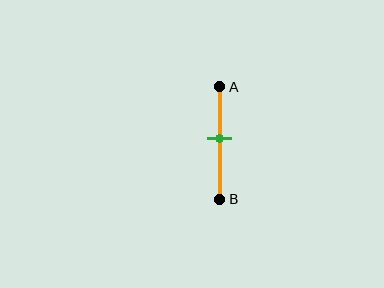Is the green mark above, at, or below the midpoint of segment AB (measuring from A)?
The green mark is above the midpoint of segment AB.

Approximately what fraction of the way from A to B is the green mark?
The green mark is approximately 45% of the way from A to B.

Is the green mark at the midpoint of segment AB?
No, the mark is at about 45% from A, not at the 50% midpoint.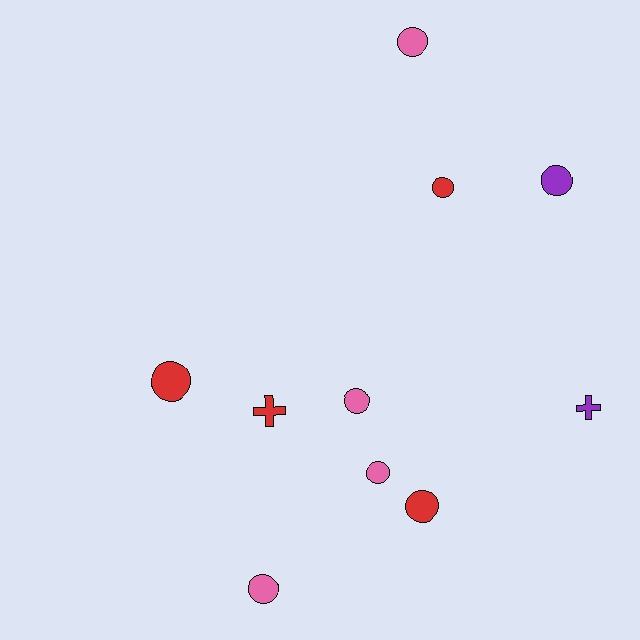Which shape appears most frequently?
Circle, with 8 objects.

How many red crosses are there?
There is 1 red cross.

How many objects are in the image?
There are 10 objects.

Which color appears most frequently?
Red, with 4 objects.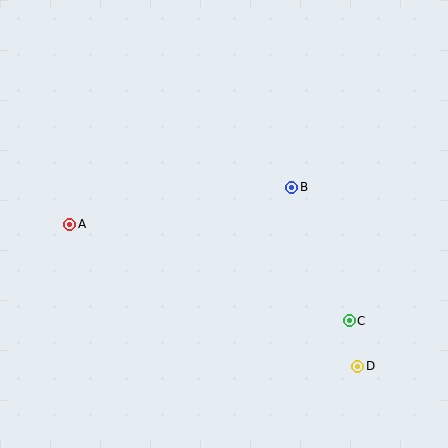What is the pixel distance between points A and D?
The distance between A and D is 321 pixels.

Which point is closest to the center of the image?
Point B at (292, 187) is closest to the center.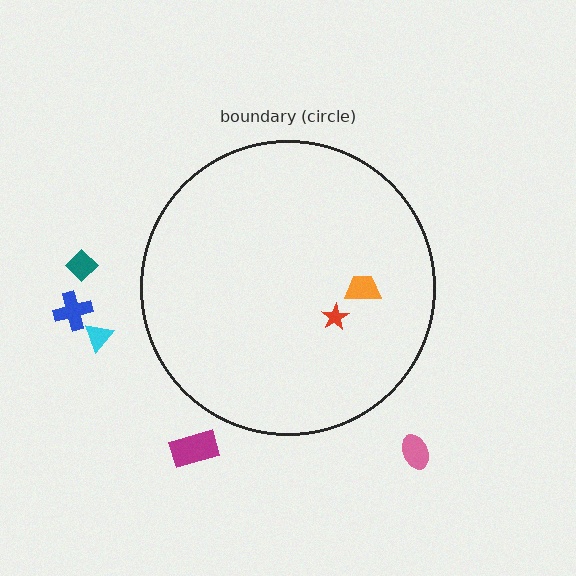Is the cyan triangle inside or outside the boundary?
Outside.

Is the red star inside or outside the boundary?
Inside.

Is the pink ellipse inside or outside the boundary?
Outside.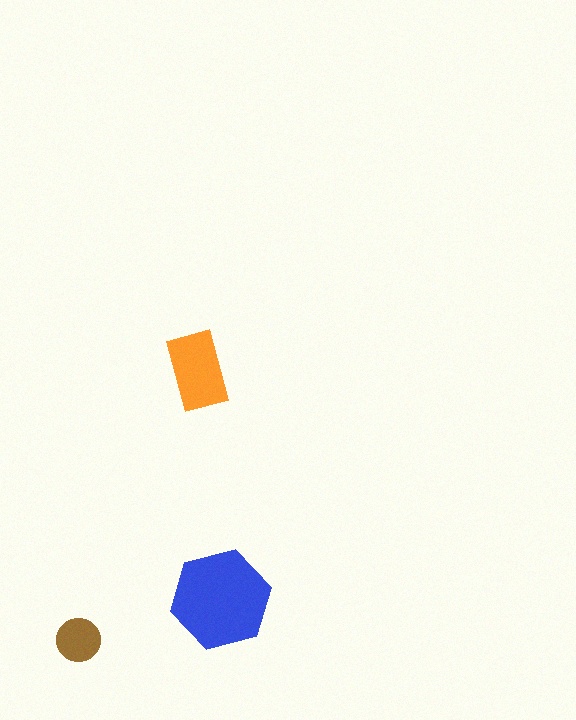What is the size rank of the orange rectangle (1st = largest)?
2nd.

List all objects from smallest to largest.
The brown circle, the orange rectangle, the blue hexagon.